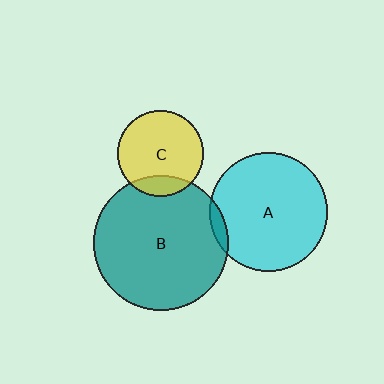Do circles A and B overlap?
Yes.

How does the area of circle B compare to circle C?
Approximately 2.4 times.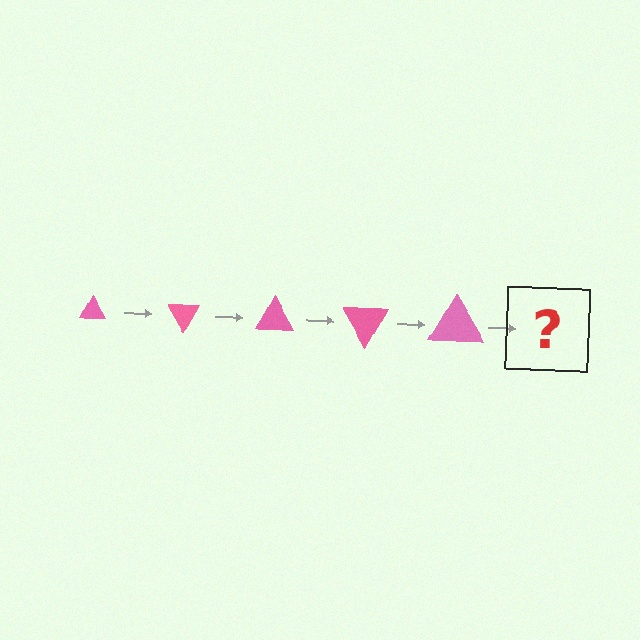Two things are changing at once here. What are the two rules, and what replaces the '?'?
The two rules are that the triangle grows larger each step and it rotates 60 degrees each step. The '?' should be a triangle, larger than the previous one and rotated 300 degrees from the start.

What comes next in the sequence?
The next element should be a triangle, larger than the previous one and rotated 300 degrees from the start.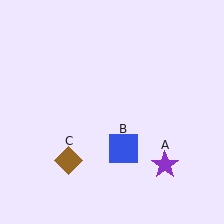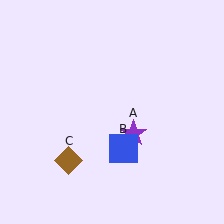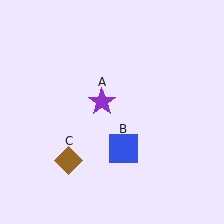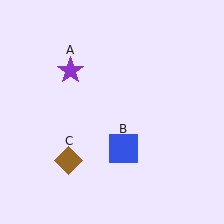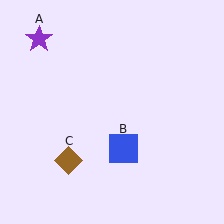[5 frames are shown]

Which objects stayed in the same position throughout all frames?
Blue square (object B) and brown diamond (object C) remained stationary.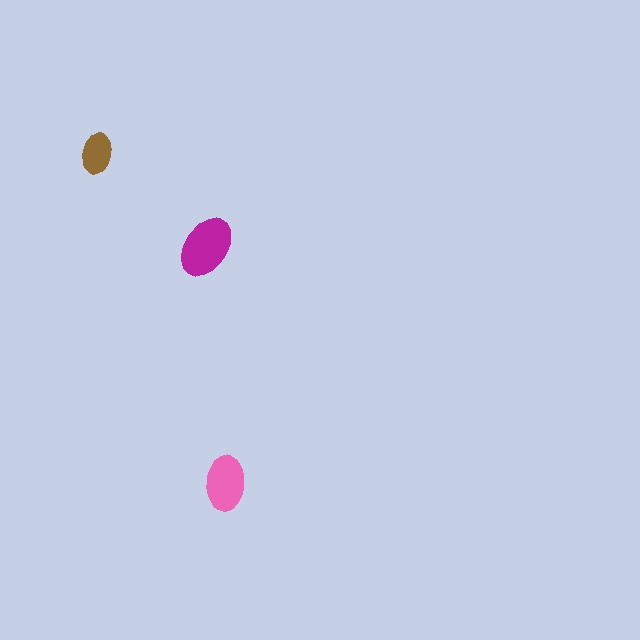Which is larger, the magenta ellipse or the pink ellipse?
The magenta one.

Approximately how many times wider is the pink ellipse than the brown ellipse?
About 1.5 times wider.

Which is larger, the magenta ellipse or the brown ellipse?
The magenta one.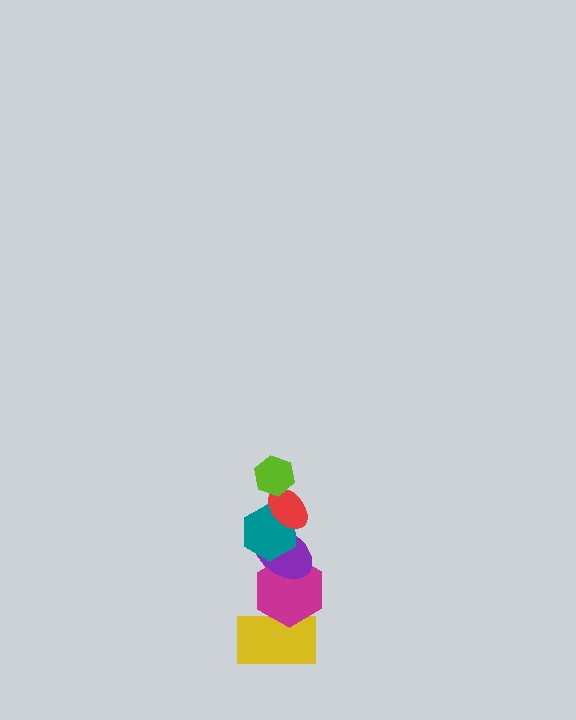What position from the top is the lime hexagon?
The lime hexagon is 1st from the top.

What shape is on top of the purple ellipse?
The teal hexagon is on top of the purple ellipse.